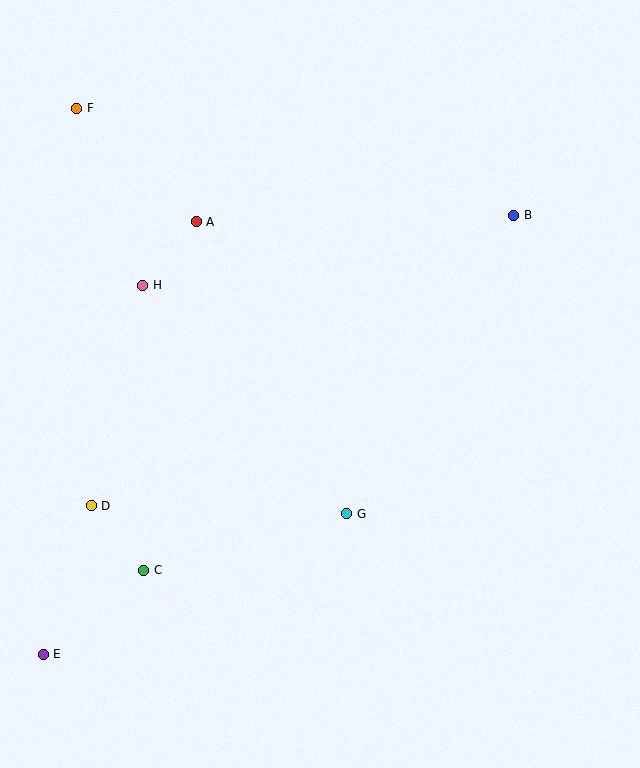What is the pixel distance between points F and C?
The distance between F and C is 467 pixels.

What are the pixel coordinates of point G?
Point G is at (347, 514).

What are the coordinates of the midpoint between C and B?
The midpoint between C and B is at (329, 393).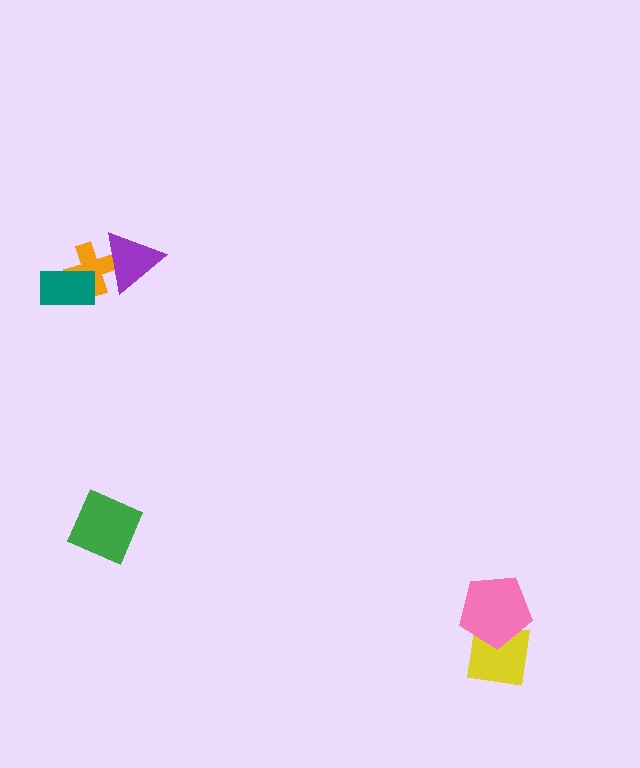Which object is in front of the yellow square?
The pink pentagon is in front of the yellow square.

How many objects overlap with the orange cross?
2 objects overlap with the orange cross.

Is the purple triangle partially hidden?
No, no other shape covers it.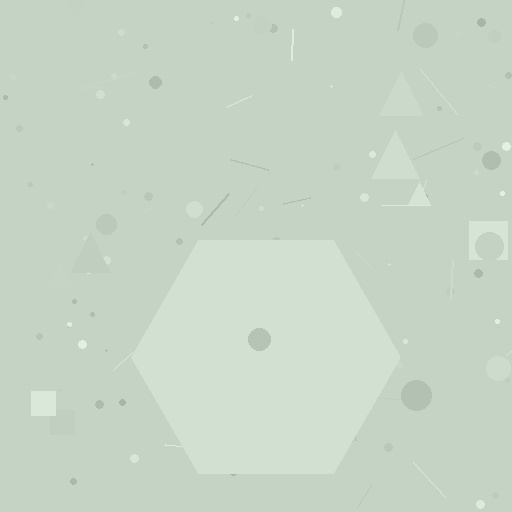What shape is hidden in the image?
A hexagon is hidden in the image.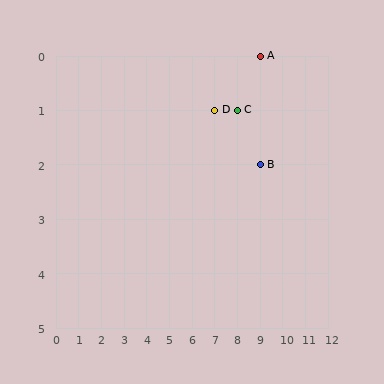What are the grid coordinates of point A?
Point A is at grid coordinates (9, 0).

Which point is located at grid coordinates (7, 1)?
Point D is at (7, 1).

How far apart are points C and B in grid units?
Points C and B are 1 column and 1 row apart (about 1.4 grid units diagonally).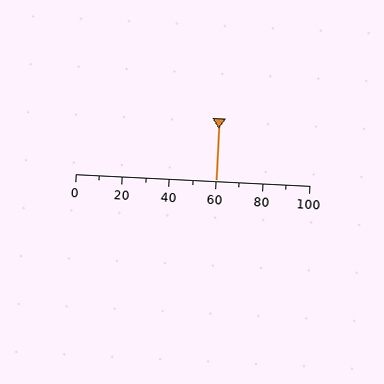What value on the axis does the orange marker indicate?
The marker indicates approximately 60.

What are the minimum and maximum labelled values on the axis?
The axis runs from 0 to 100.